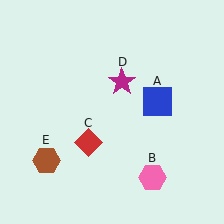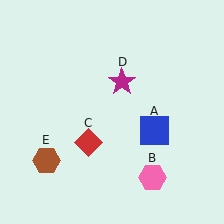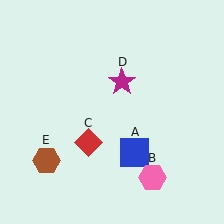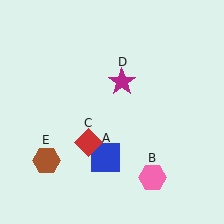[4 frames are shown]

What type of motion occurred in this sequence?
The blue square (object A) rotated clockwise around the center of the scene.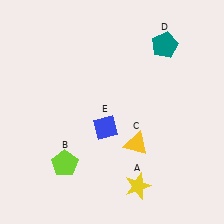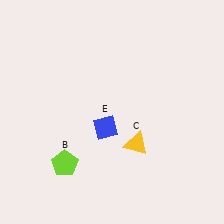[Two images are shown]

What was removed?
The teal pentagon (D), the yellow star (A) were removed in Image 2.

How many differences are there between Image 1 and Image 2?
There are 2 differences between the two images.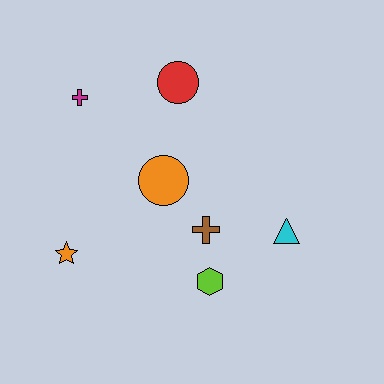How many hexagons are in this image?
There is 1 hexagon.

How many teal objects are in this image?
There are no teal objects.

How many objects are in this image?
There are 7 objects.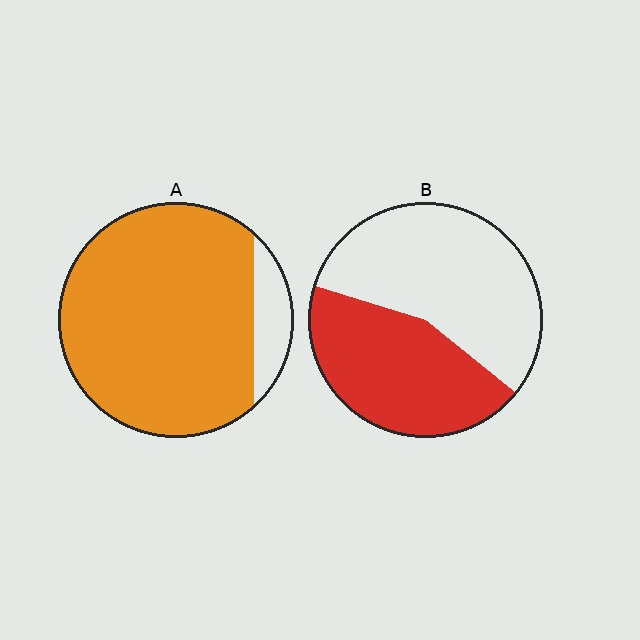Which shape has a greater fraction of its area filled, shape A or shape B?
Shape A.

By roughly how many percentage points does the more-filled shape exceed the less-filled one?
By roughly 45 percentage points (A over B).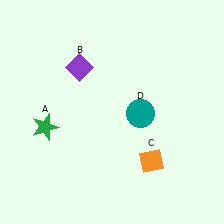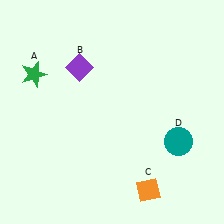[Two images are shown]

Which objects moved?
The objects that moved are: the green star (A), the orange diamond (C), the teal circle (D).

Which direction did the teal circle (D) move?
The teal circle (D) moved right.